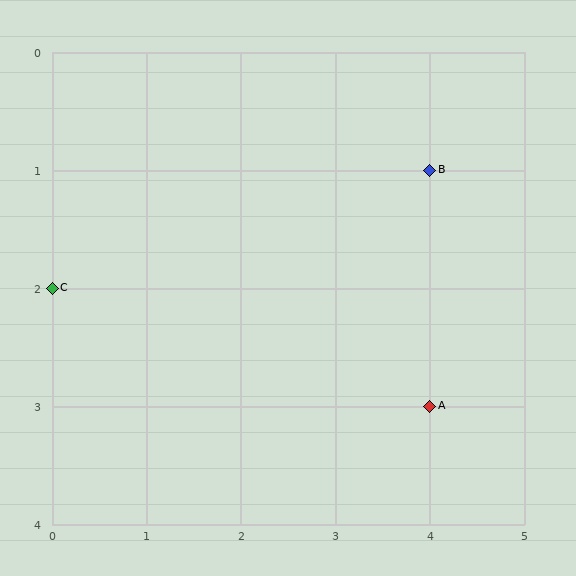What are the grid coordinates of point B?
Point B is at grid coordinates (4, 1).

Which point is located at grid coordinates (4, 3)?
Point A is at (4, 3).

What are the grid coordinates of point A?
Point A is at grid coordinates (4, 3).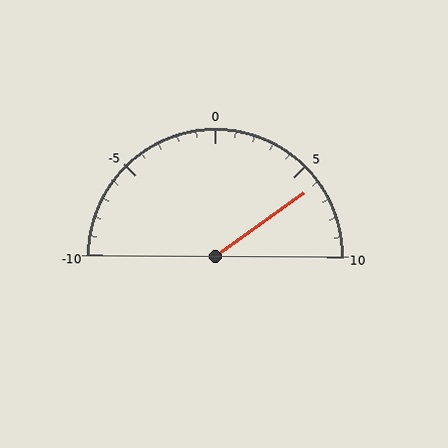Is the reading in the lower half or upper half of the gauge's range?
The reading is in the upper half of the range (-10 to 10).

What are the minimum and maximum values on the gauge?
The gauge ranges from -10 to 10.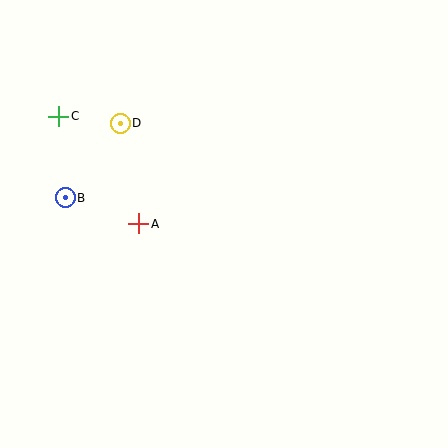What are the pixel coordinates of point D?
Point D is at (120, 123).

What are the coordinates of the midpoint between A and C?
The midpoint between A and C is at (99, 170).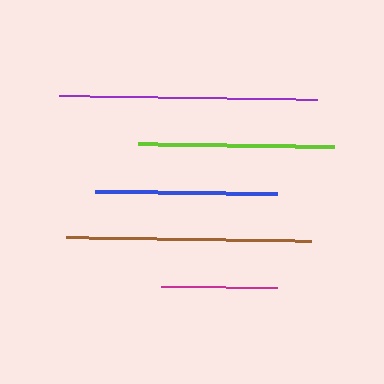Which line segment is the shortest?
The magenta line is the shortest at approximately 115 pixels.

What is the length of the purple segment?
The purple segment is approximately 258 pixels long.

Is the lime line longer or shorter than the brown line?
The brown line is longer than the lime line.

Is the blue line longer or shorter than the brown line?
The brown line is longer than the blue line.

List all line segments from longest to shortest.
From longest to shortest: purple, brown, lime, blue, magenta.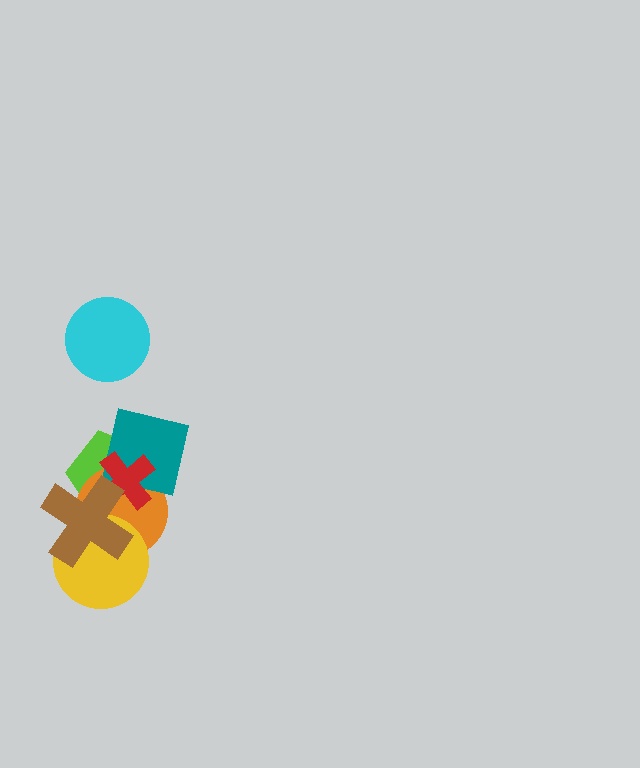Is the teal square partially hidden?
Yes, it is partially covered by another shape.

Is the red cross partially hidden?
Yes, it is partially covered by another shape.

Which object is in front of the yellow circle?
The brown cross is in front of the yellow circle.